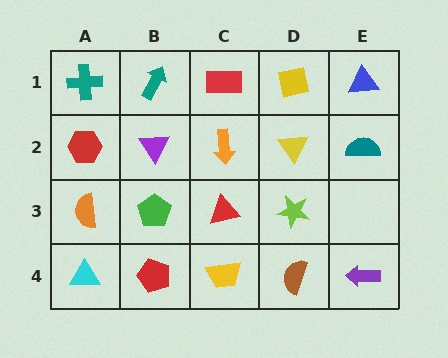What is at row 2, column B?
A purple triangle.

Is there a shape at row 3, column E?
No, that cell is empty.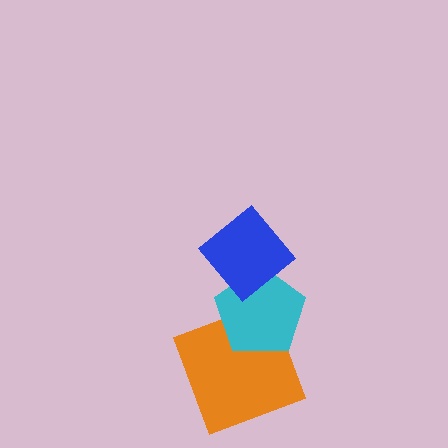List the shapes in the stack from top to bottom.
From top to bottom: the blue diamond, the cyan pentagon, the orange square.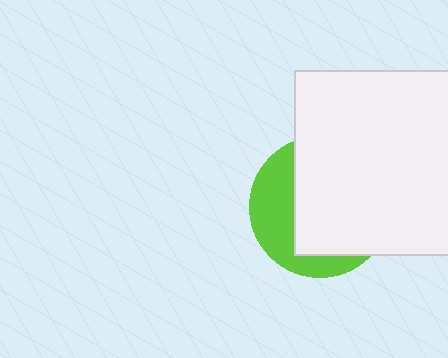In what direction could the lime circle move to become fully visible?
The lime circle could move left. That would shift it out from behind the white rectangle entirely.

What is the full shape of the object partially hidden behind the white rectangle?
The partially hidden object is a lime circle.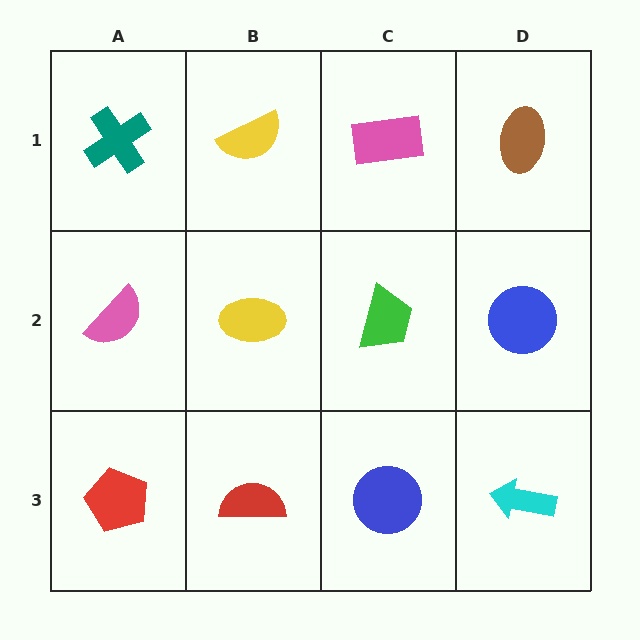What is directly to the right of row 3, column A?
A red semicircle.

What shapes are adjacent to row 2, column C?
A pink rectangle (row 1, column C), a blue circle (row 3, column C), a yellow ellipse (row 2, column B), a blue circle (row 2, column D).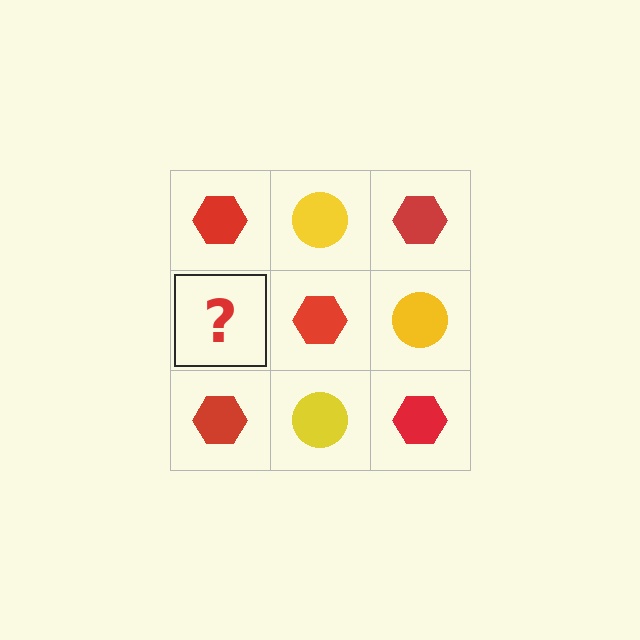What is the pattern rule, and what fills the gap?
The rule is that it alternates red hexagon and yellow circle in a checkerboard pattern. The gap should be filled with a yellow circle.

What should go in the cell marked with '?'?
The missing cell should contain a yellow circle.